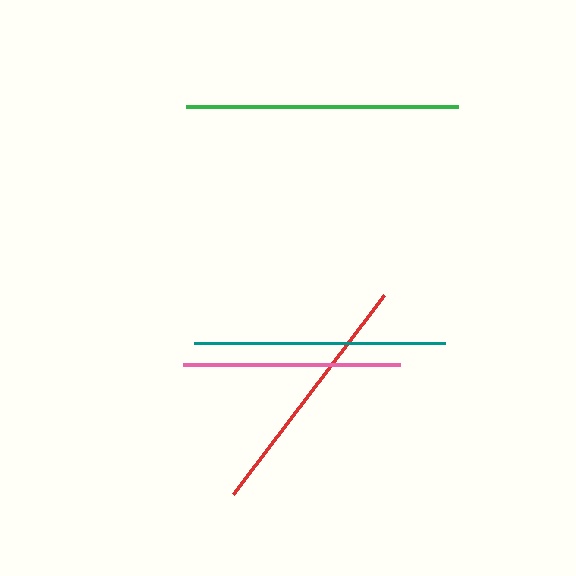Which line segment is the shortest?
The pink line is the shortest at approximately 218 pixels.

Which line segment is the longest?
The green line is the longest at approximately 273 pixels.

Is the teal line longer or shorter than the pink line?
The teal line is longer than the pink line.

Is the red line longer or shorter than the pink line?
The red line is longer than the pink line.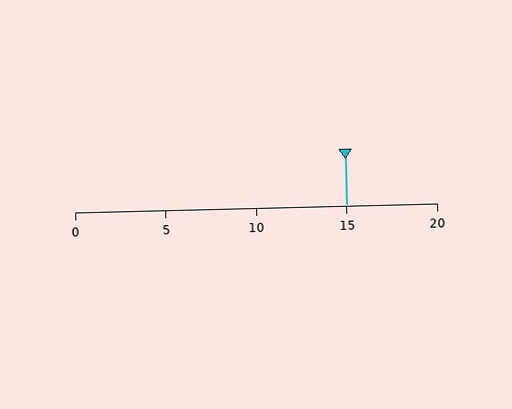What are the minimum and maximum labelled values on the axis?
The axis runs from 0 to 20.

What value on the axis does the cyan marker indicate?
The marker indicates approximately 15.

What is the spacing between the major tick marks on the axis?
The major ticks are spaced 5 apart.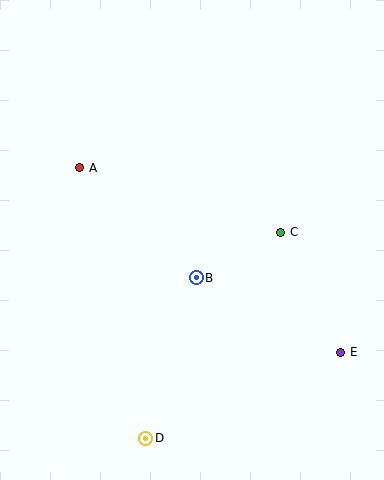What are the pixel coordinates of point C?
Point C is at (281, 232).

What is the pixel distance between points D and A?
The distance between D and A is 278 pixels.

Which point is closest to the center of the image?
Point B at (196, 278) is closest to the center.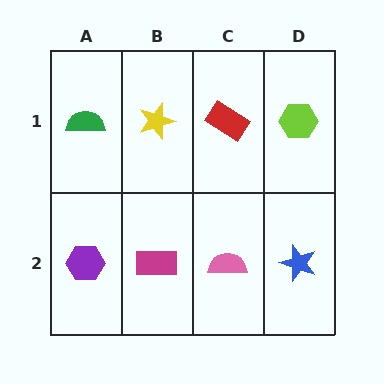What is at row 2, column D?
A blue star.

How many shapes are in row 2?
4 shapes.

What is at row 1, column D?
A lime hexagon.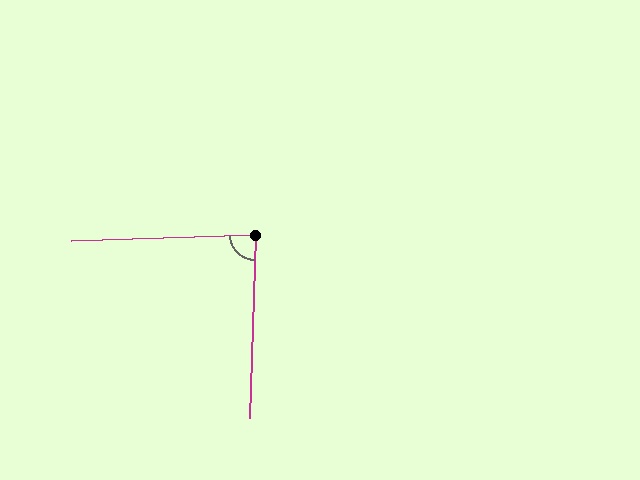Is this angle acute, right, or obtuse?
It is approximately a right angle.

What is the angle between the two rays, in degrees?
Approximately 86 degrees.